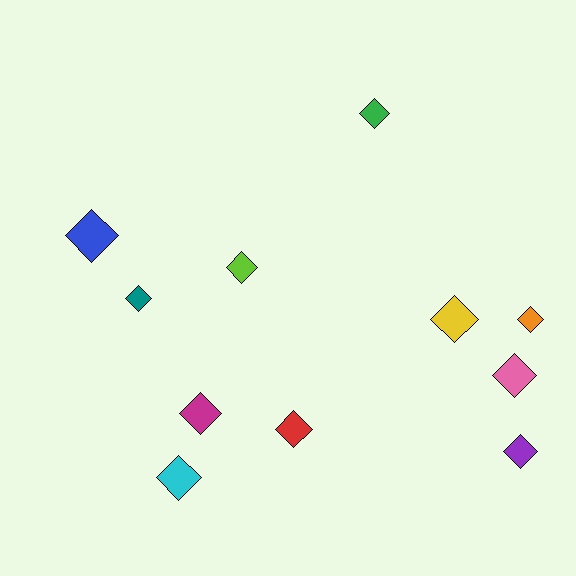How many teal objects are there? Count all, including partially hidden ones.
There is 1 teal object.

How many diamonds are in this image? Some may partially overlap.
There are 11 diamonds.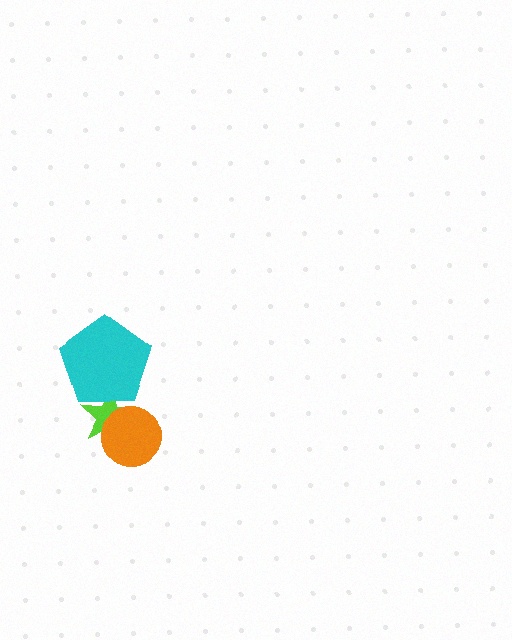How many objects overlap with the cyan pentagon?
1 object overlaps with the cyan pentagon.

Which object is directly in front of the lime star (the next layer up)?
The orange circle is directly in front of the lime star.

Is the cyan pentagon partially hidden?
No, no other shape covers it.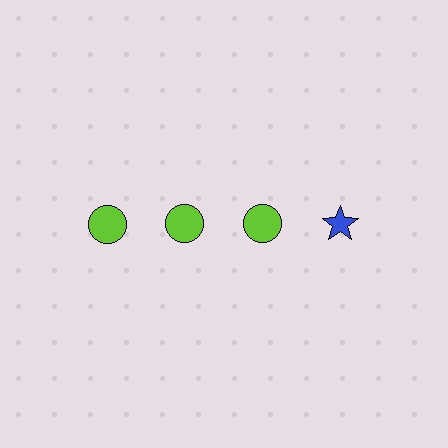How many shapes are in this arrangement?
There are 4 shapes arranged in a grid pattern.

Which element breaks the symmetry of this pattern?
The blue star in the top row, second from right column breaks the symmetry. All other shapes are lime circles.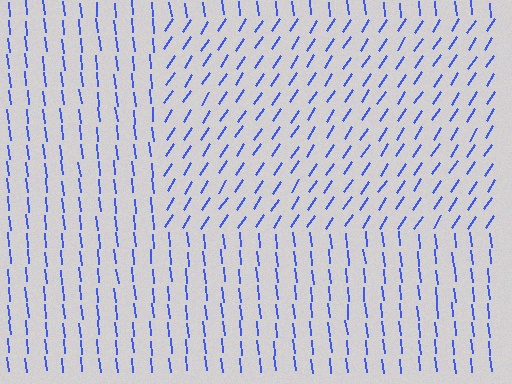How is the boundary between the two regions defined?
The boundary is defined purely by a change in line orientation (approximately 40 degrees difference). All lines are the same color and thickness.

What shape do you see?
I see a rectangle.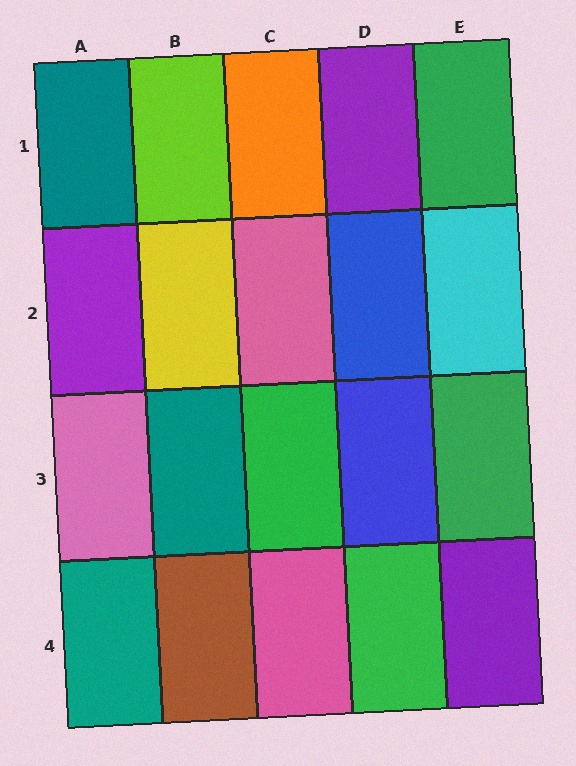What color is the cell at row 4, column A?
Teal.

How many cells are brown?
1 cell is brown.